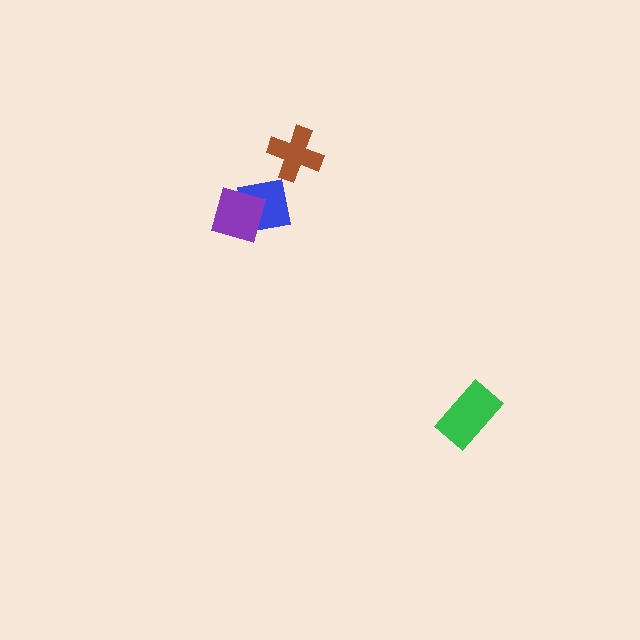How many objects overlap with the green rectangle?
0 objects overlap with the green rectangle.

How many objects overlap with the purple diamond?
1 object overlaps with the purple diamond.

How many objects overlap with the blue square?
1 object overlaps with the blue square.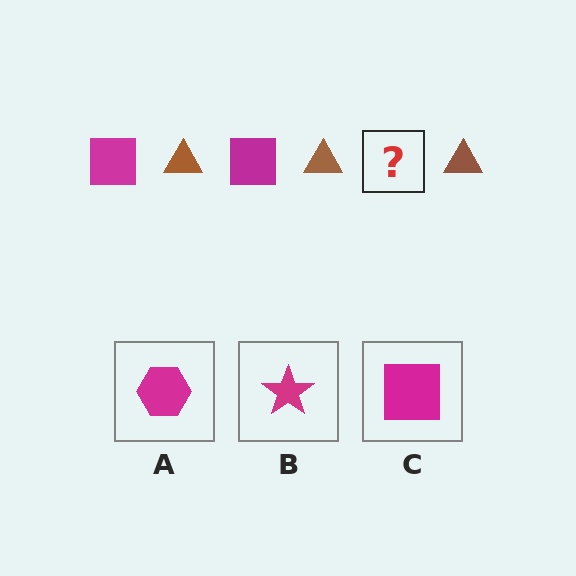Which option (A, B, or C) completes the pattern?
C.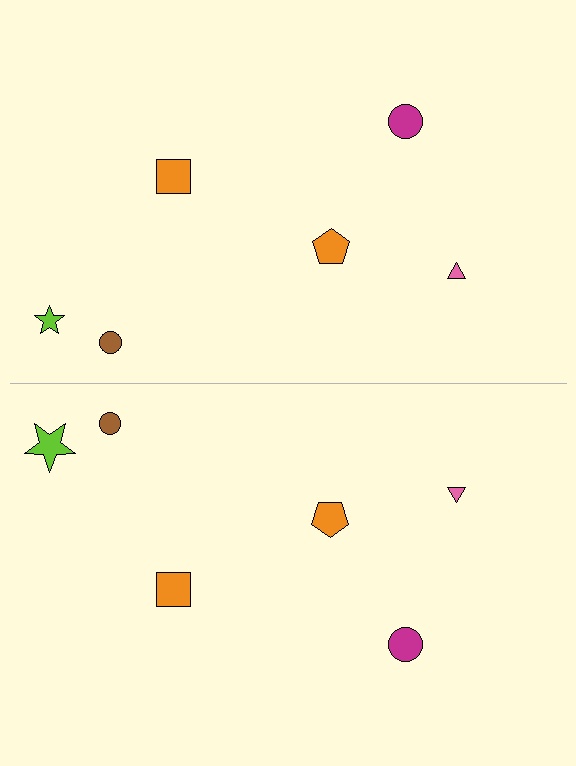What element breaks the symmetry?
The lime star on the bottom side has a different size than its mirror counterpart.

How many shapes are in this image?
There are 12 shapes in this image.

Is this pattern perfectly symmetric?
No, the pattern is not perfectly symmetric. The lime star on the bottom side has a different size than its mirror counterpart.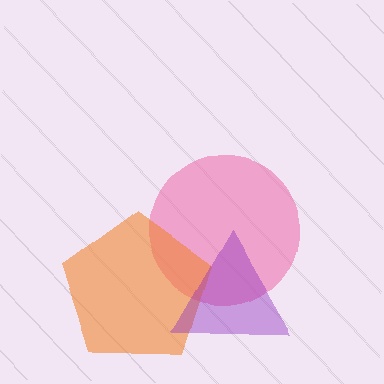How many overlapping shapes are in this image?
There are 3 overlapping shapes in the image.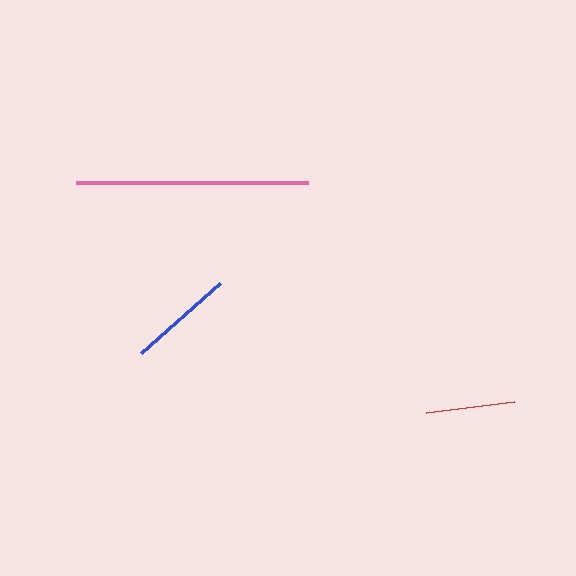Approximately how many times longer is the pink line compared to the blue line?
The pink line is approximately 2.2 times the length of the blue line.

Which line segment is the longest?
The pink line is the longest at approximately 232 pixels.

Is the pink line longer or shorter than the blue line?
The pink line is longer than the blue line.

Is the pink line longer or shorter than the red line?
The pink line is longer than the red line.